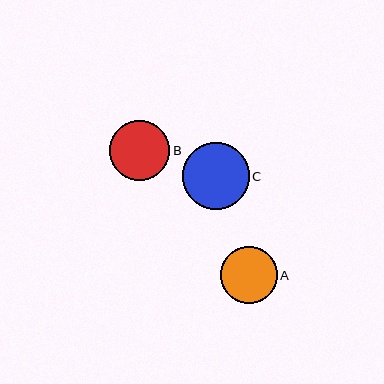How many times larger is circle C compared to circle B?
Circle C is approximately 1.1 times the size of circle B.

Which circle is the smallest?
Circle A is the smallest with a size of approximately 57 pixels.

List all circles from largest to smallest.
From largest to smallest: C, B, A.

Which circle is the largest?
Circle C is the largest with a size of approximately 67 pixels.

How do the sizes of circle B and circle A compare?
Circle B and circle A are approximately the same size.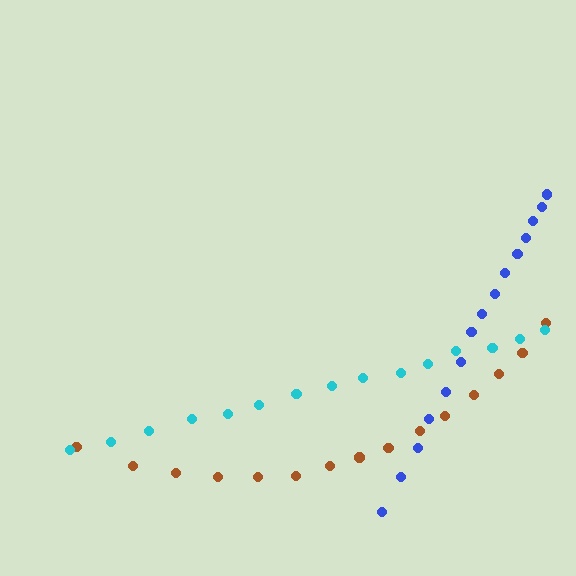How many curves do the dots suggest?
There are 3 distinct paths.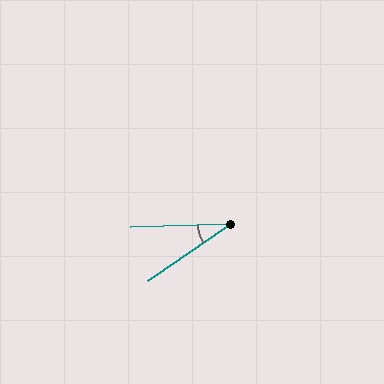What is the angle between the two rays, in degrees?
Approximately 33 degrees.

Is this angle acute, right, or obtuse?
It is acute.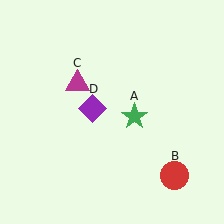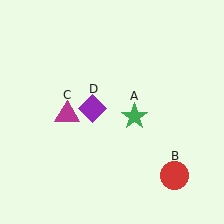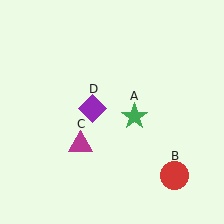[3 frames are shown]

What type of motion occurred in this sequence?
The magenta triangle (object C) rotated counterclockwise around the center of the scene.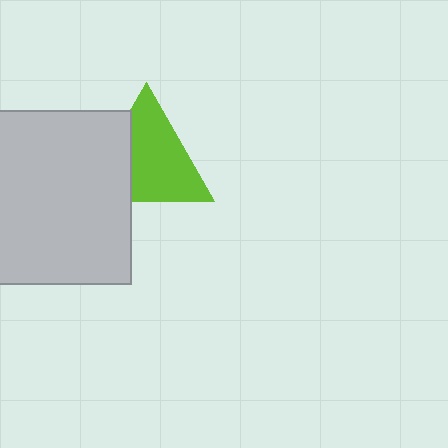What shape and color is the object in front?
The object in front is a light gray square.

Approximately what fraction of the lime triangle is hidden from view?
Roughly 31% of the lime triangle is hidden behind the light gray square.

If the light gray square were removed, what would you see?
You would see the complete lime triangle.